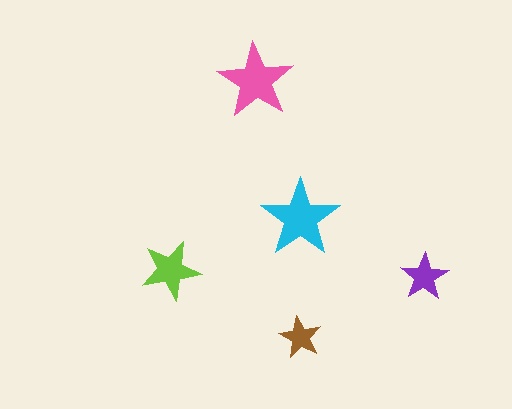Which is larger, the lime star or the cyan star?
The cyan one.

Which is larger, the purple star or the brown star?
The purple one.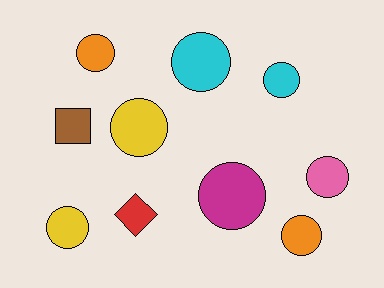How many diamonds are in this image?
There is 1 diamond.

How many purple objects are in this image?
There are no purple objects.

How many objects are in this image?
There are 10 objects.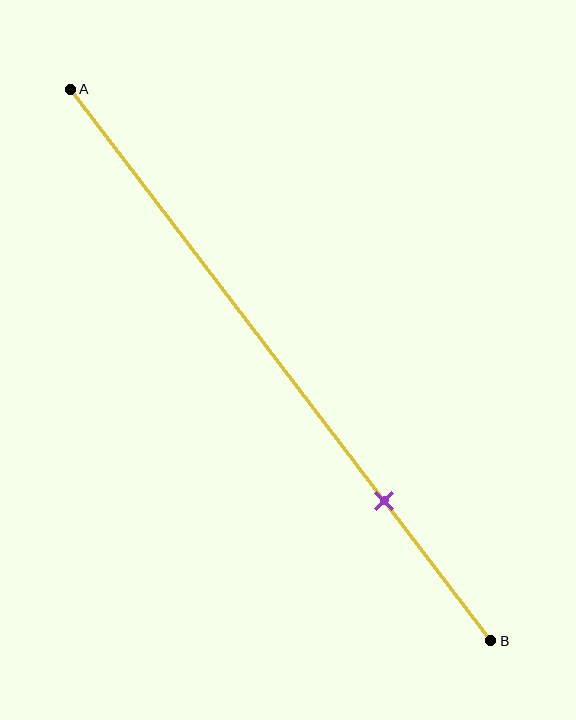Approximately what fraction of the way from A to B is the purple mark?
The purple mark is approximately 75% of the way from A to B.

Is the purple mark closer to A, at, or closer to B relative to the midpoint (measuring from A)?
The purple mark is closer to point B than the midpoint of segment AB.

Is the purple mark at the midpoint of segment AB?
No, the mark is at about 75% from A, not at the 50% midpoint.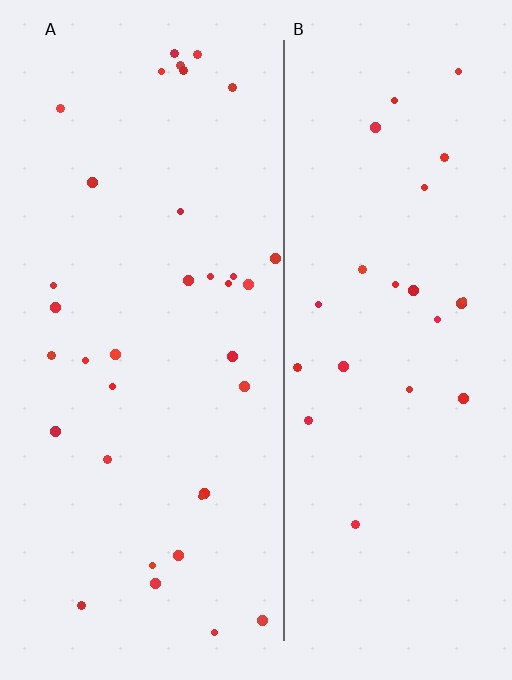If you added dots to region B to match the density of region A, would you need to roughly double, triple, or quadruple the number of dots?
Approximately double.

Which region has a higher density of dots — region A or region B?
A (the left).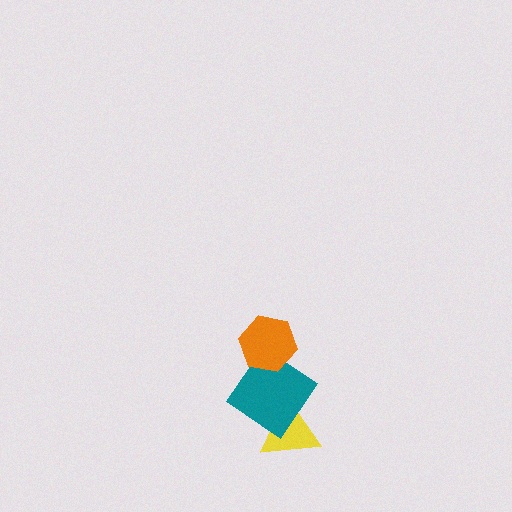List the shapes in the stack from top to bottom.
From top to bottom: the orange hexagon, the teal diamond, the yellow triangle.